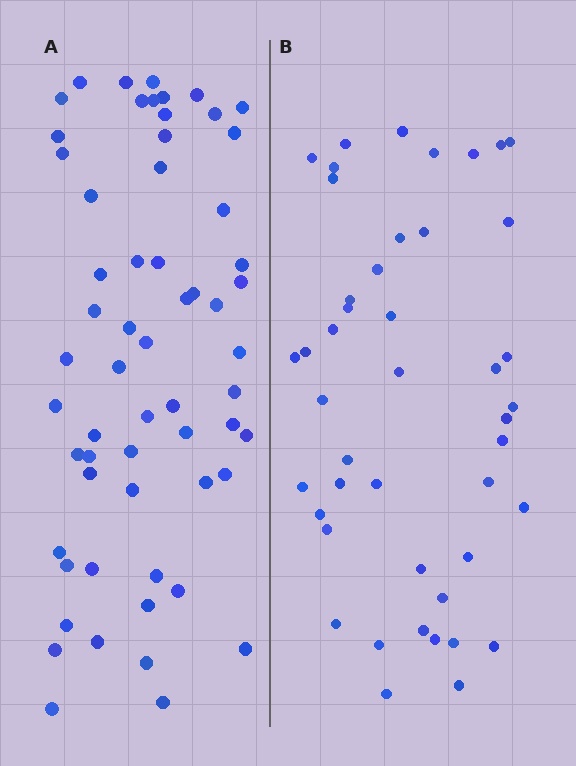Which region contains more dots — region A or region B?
Region A (the left region) has more dots.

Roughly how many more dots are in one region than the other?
Region A has approximately 15 more dots than region B.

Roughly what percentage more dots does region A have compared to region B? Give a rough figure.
About 35% more.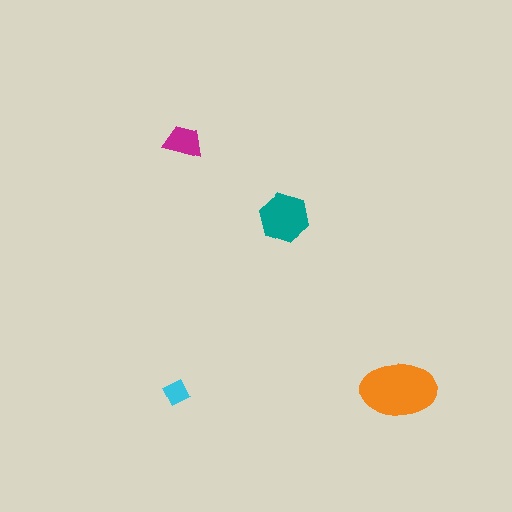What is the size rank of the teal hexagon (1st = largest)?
2nd.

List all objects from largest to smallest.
The orange ellipse, the teal hexagon, the magenta trapezoid, the cyan diamond.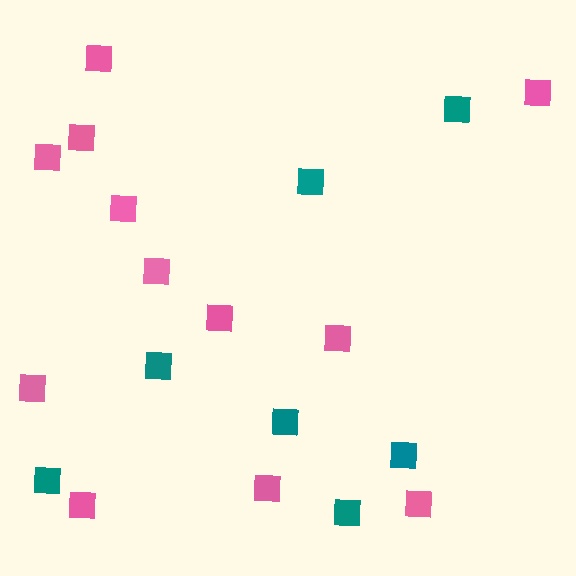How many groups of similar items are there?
There are 2 groups: one group of pink squares (12) and one group of teal squares (7).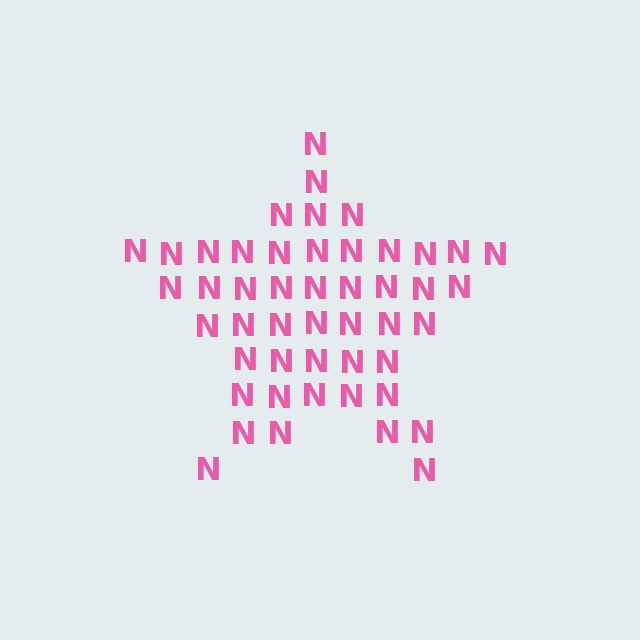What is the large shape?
The large shape is a star.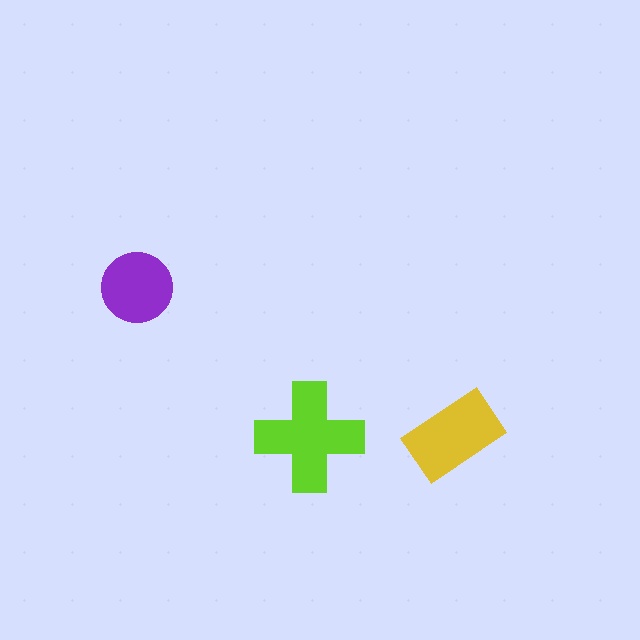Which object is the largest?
The lime cross.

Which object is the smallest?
The purple circle.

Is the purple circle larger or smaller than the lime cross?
Smaller.